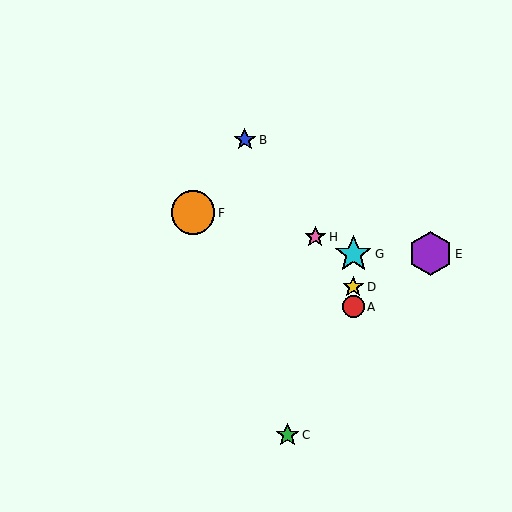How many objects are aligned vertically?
3 objects (A, D, G) are aligned vertically.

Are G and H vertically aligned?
No, G is at x≈353 and H is at x≈315.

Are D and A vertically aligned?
Yes, both are at x≈353.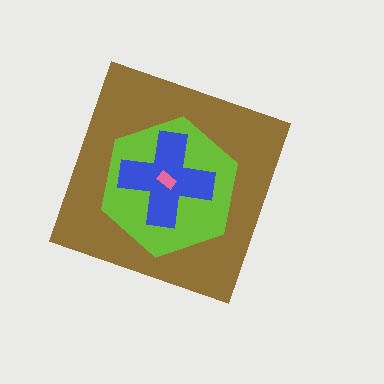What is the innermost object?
The pink rectangle.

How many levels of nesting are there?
4.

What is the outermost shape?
The brown diamond.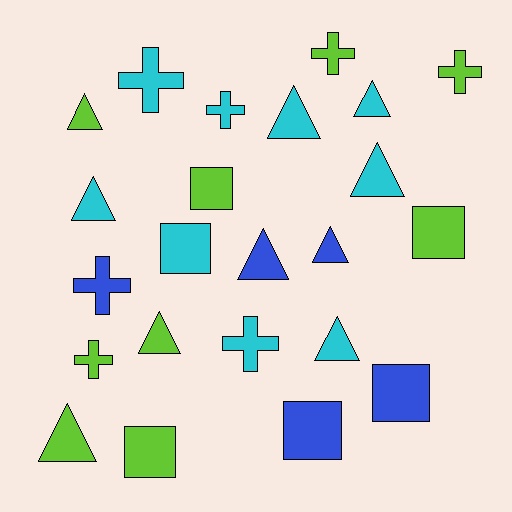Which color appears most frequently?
Cyan, with 9 objects.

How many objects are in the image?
There are 23 objects.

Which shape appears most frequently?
Triangle, with 10 objects.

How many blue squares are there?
There are 2 blue squares.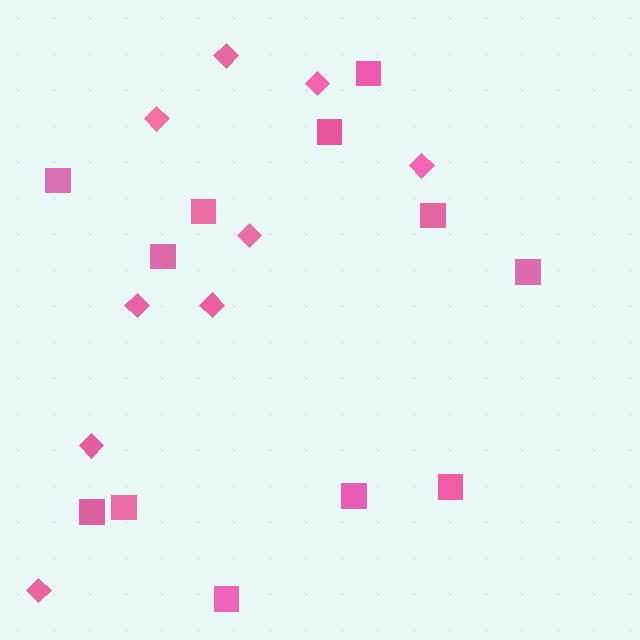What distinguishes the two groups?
There are 2 groups: one group of squares (12) and one group of diamonds (9).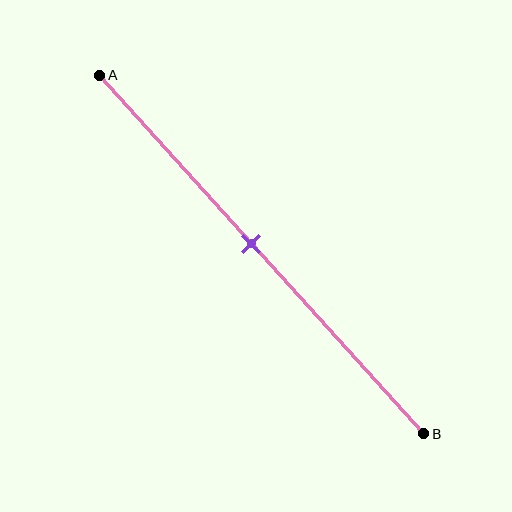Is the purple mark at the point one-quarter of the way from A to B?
No, the mark is at about 45% from A, not at the 25% one-quarter point.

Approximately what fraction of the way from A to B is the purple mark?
The purple mark is approximately 45% of the way from A to B.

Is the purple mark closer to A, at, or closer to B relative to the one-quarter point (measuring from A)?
The purple mark is closer to point B than the one-quarter point of segment AB.